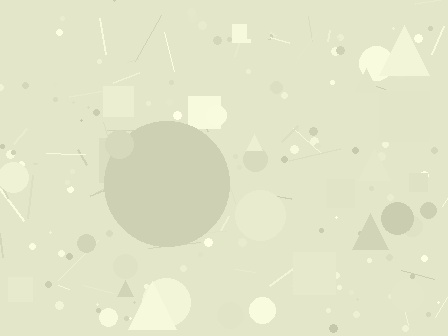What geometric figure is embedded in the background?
A circle is embedded in the background.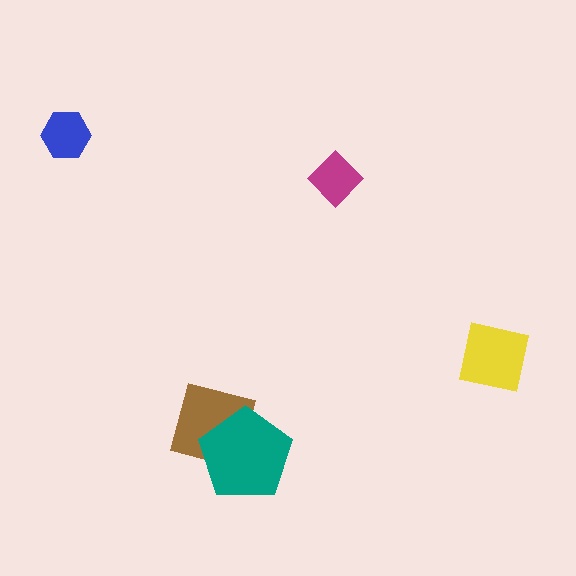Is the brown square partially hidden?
Yes, it is partially covered by another shape.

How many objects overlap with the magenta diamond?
0 objects overlap with the magenta diamond.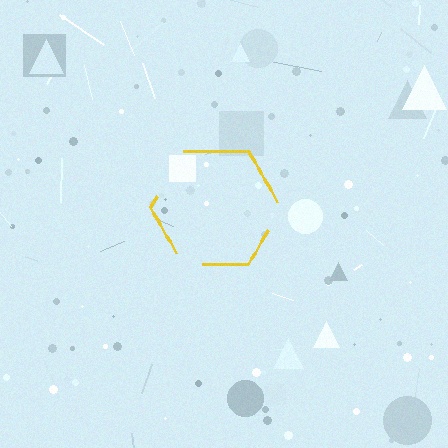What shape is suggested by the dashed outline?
The dashed outline suggests a hexagon.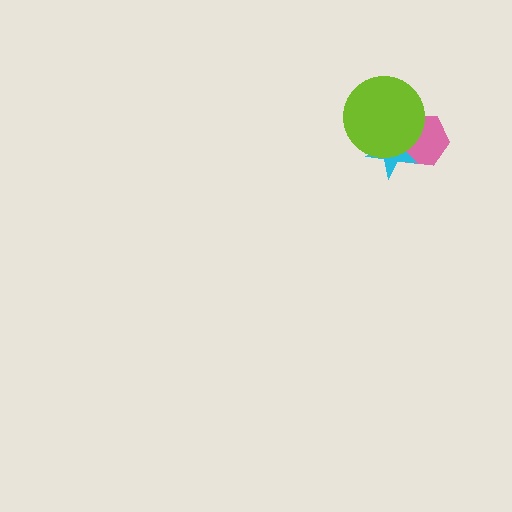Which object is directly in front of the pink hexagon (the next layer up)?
The cyan star is directly in front of the pink hexagon.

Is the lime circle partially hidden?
No, no other shape covers it.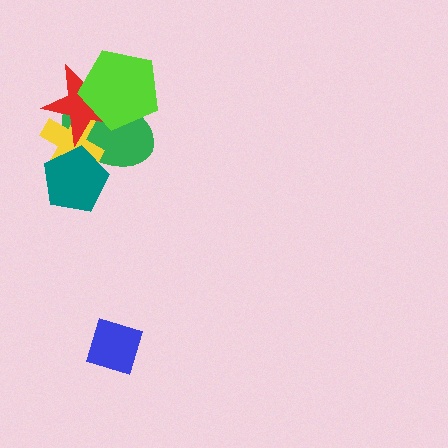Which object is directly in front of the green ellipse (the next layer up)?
The yellow cross is directly in front of the green ellipse.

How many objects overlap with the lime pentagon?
2 objects overlap with the lime pentagon.